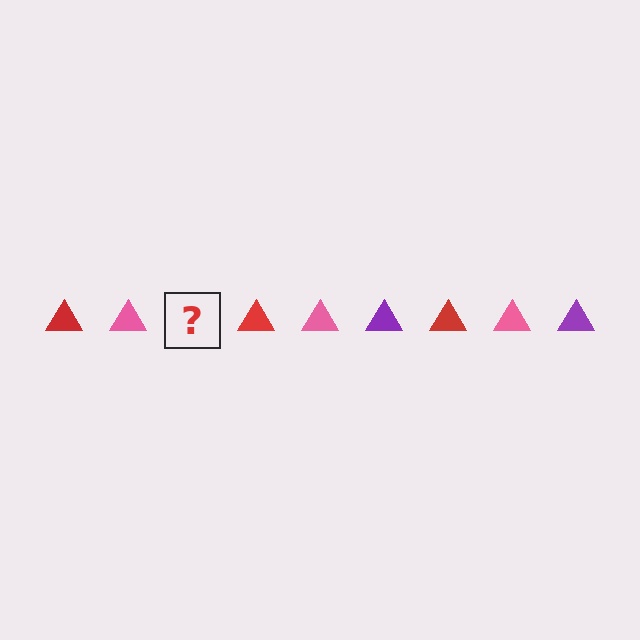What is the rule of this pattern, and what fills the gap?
The rule is that the pattern cycles through red, pink, purple triangles. The gap should be filled with a purple triangle.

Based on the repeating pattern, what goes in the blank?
The blank should be a purple triangle.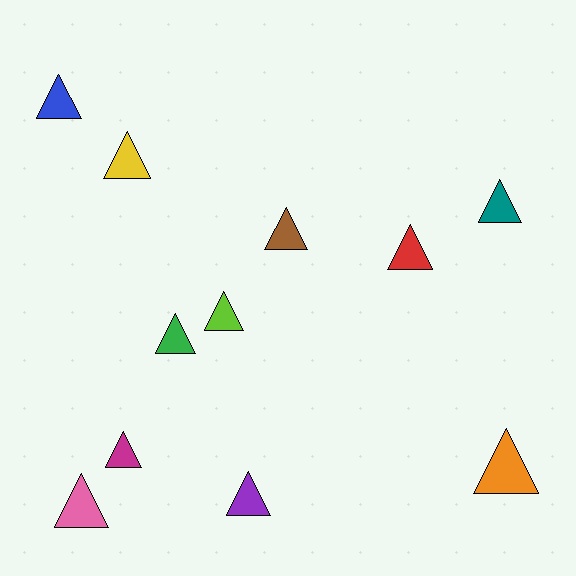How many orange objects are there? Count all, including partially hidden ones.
There is 1 orange object.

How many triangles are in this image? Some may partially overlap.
There are 11 triangles.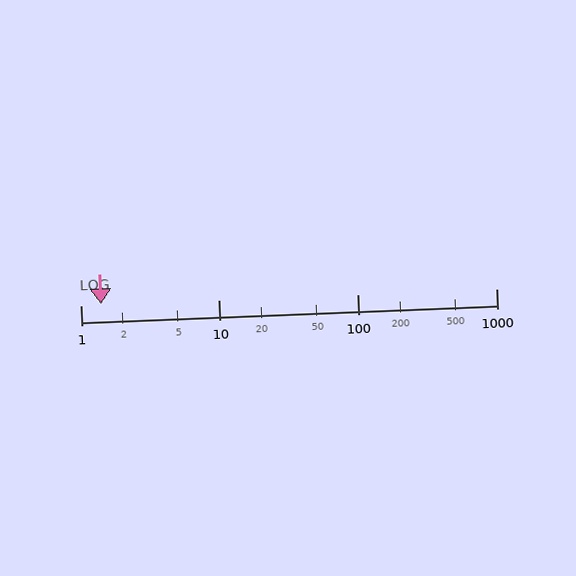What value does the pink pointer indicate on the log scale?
The pointer indicates approximately 1.4.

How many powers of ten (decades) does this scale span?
The scale spans 3 decades, from 1 to 1000.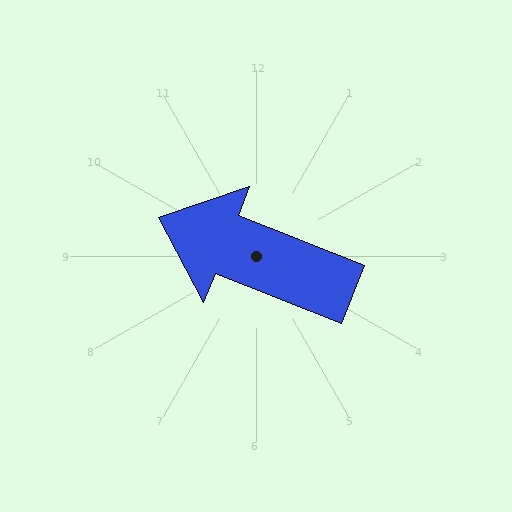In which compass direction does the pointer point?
West.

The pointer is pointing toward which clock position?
Roughly 10 o'clock.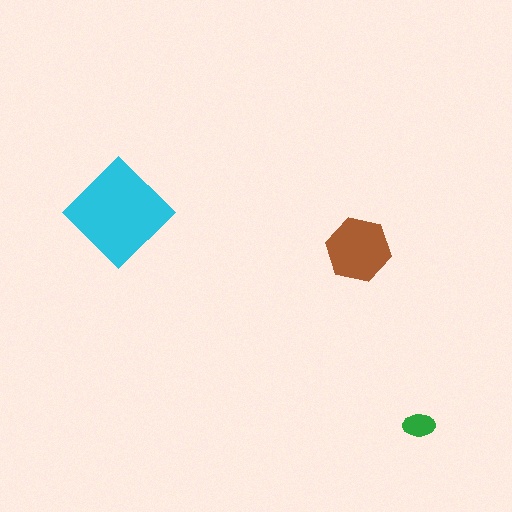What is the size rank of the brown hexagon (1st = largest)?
2nd.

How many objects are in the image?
There are 3 objects in the image.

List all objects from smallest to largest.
The green ellipse, the brown hexagon, the cyan diamond.